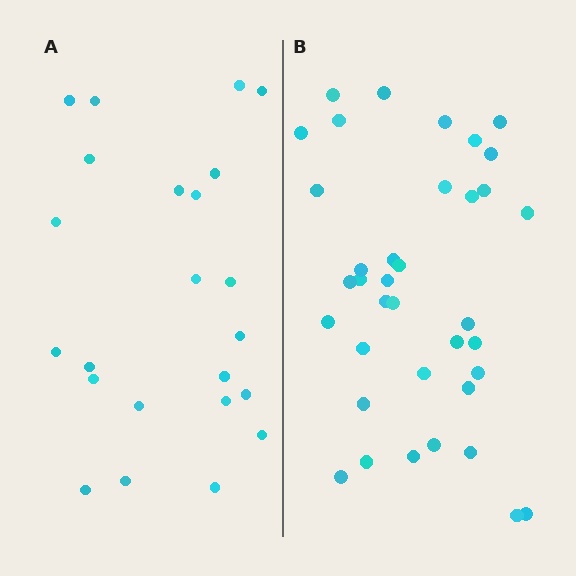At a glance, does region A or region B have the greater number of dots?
Region B (the right region) has more dots.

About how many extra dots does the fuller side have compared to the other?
Region B has approximately 15 more dots than region A.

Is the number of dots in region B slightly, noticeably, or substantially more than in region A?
Region B has substantially more. The ratio is roughly 1.6 to 1.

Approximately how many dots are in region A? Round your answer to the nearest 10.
About 20 dots. (The exact count is 23, which rounds to 20.)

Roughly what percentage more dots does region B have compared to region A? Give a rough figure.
About 60% more.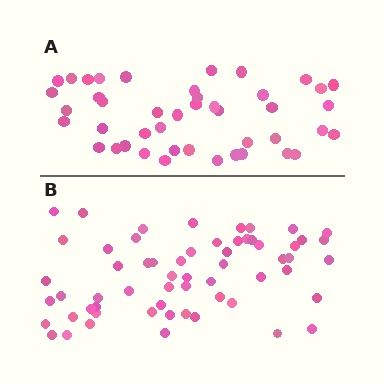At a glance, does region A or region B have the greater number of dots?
Region B (the bottom region) has more dots.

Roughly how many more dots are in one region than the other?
Region B has approximately 15 more dots than region A.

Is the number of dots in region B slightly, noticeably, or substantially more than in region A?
Region B has noticeably more, but not dramatically so. The ratio is roughly 1.4 to 1.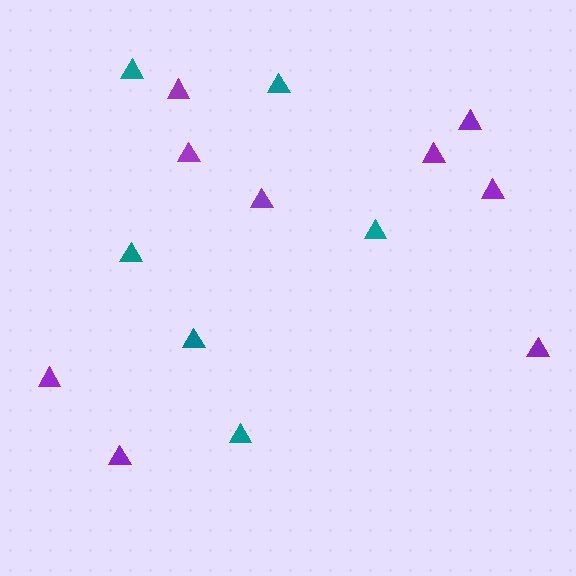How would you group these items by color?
There are 2 groups: one group of teal triangles (6) and one group of purple triangles (9).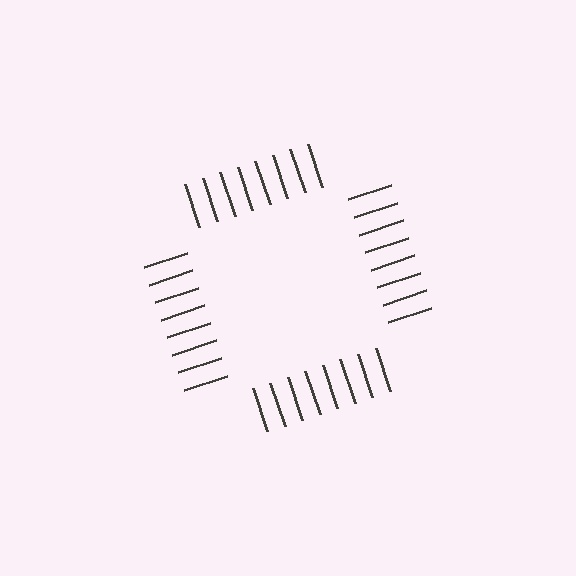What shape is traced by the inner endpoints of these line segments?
An illusory square — the line segments terminate on its edges but no continuous stroke is drawn.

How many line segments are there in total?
32 — 8 along each of the 4 edges.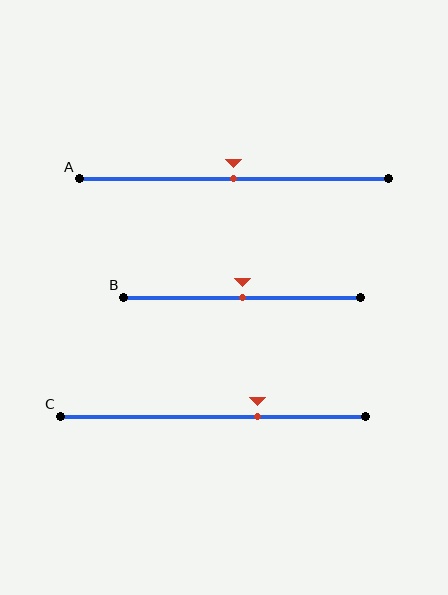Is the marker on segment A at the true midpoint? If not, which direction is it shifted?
Yes, the marker on segment A is at the true midpoint.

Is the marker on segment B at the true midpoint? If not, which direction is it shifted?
Yes, the marker on segment B is at the true midpoint.